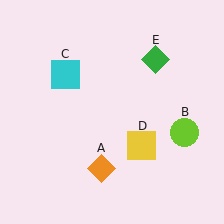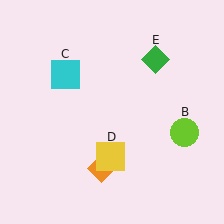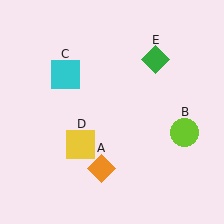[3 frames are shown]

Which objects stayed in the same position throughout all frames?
Orange diamond (object A) and lime circle (object B) and cyan square (object C) and green diamond (object E) remained stationary.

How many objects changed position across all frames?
1 object changed position: yellow square (object D).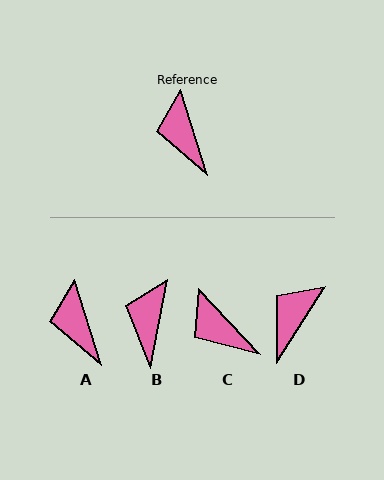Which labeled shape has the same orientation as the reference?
A.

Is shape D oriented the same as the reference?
No, it is off by about 50 degrees.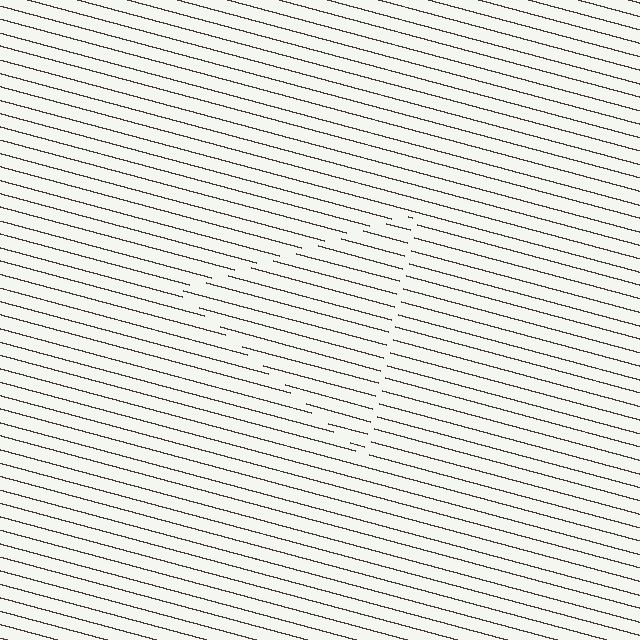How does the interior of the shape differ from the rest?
The interior of the shape contains the same grating, shifted by half a period — the contour is defined by the phase discontinuity where line-ends from the inner and outer gratings abut.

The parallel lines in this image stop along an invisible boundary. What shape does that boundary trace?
An illusory triangle. The interior of the shape contains the same grating, shifted by half a period — the contour is defined by the phase discontinuity where line-ends from the inner and outer gratings abut.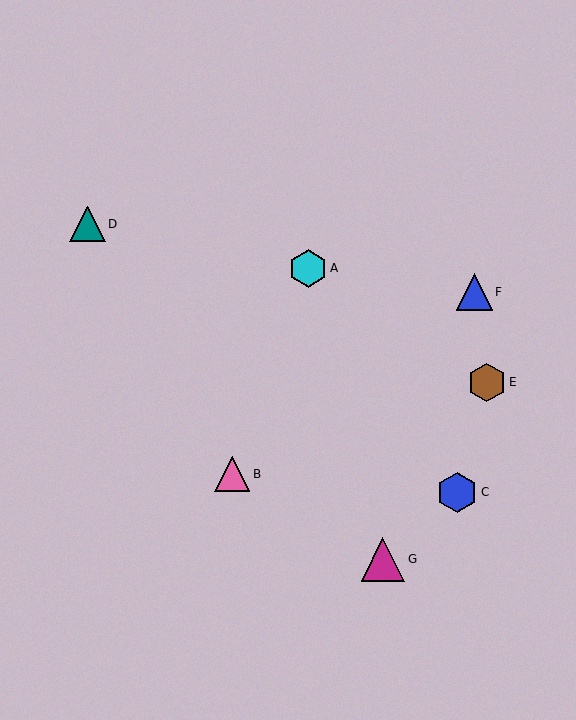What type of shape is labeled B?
Shape B is a pink triangle.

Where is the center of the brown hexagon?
The center of the brown hexagon is at (487, 382).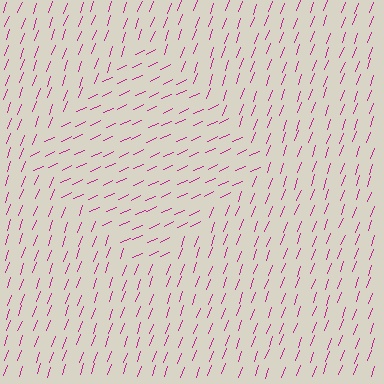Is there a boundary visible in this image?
Yes, there is a texture boundary formed by a change in line orientation.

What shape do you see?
I see a diamond.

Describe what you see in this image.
The image is filled with small magenta line segments. A diamond region in the image has lines oriented differently from the surrounding lines, creating a visible texture boundary.